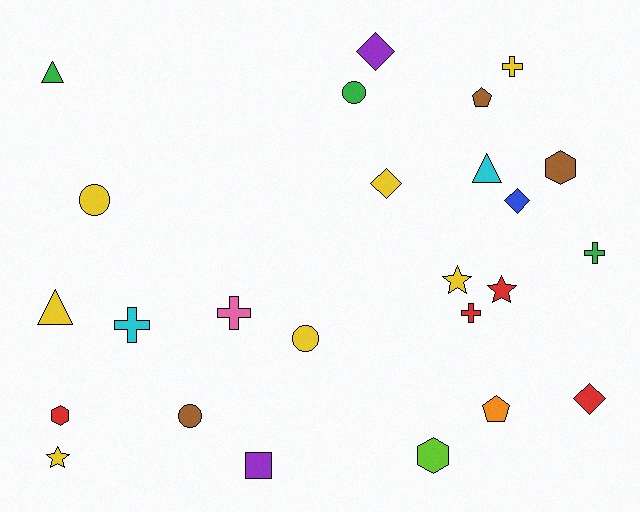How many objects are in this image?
There are 25 objects.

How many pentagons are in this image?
There are 2 pentagons.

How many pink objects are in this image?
There is 1 pink object.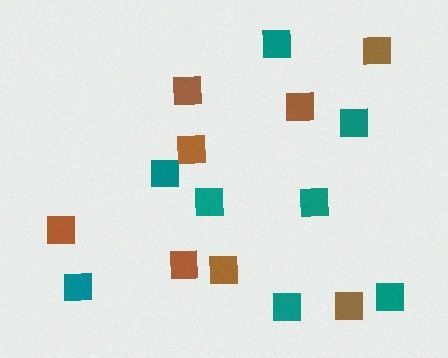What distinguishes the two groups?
There are 2 groups: one group of teal squares (8) and one group of brown squares (8).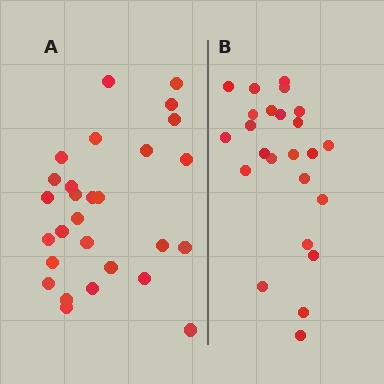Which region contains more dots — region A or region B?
Region A (the left region) has more dots.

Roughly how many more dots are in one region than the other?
Region A has about 4 more dots than region B.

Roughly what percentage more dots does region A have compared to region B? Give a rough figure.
About 15% more.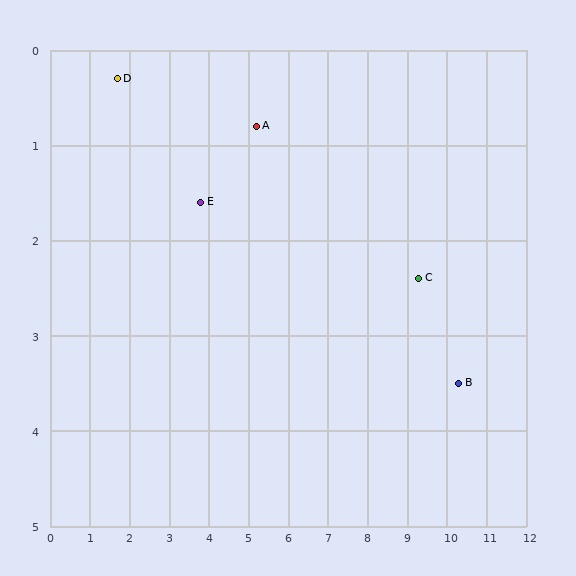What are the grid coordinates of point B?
Point B is at approximately (10.3, 3.5).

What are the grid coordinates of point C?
Point C is at approximately (9.3, 2.4).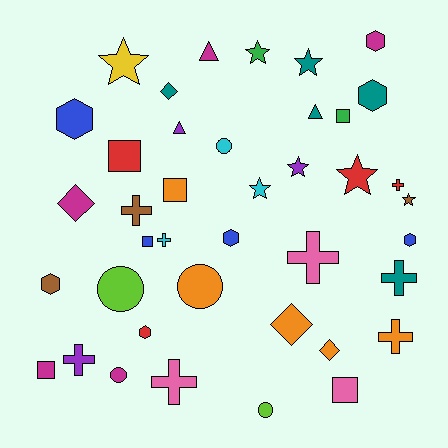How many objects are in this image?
There are 40 objects.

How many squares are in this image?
There are 6 squares.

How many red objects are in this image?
There are 4 red objects.